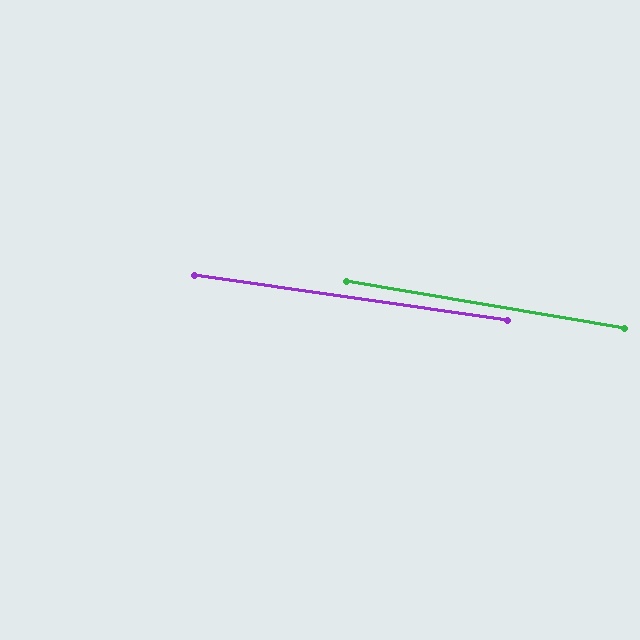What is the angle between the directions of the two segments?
Approximately 1 degree.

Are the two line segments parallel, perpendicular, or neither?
Parallel — their directions differ by only 1.1°.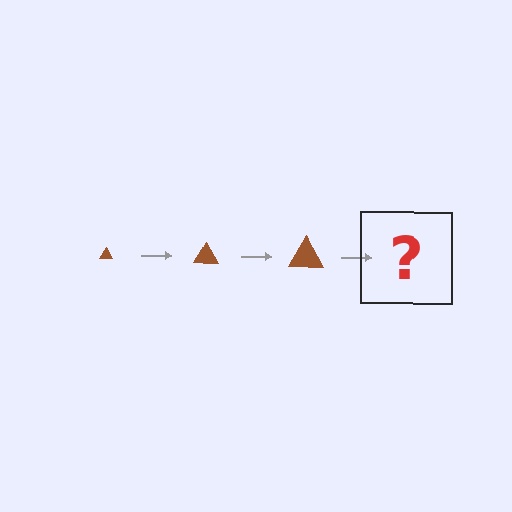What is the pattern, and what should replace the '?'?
The pattern is that the triangle gets progressively larger each step. The '?' should be a brown triangle, larger than the previous one.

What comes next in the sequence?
The next element should be a brown triangle, larger than the previous one.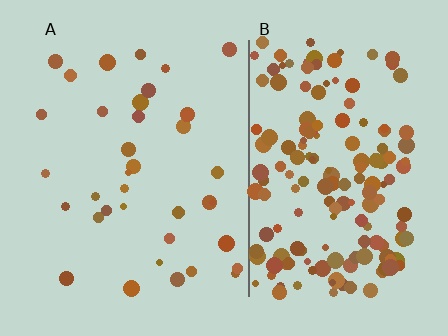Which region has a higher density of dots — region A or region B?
B (the right).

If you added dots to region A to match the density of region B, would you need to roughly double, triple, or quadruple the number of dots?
Approximately quadruple.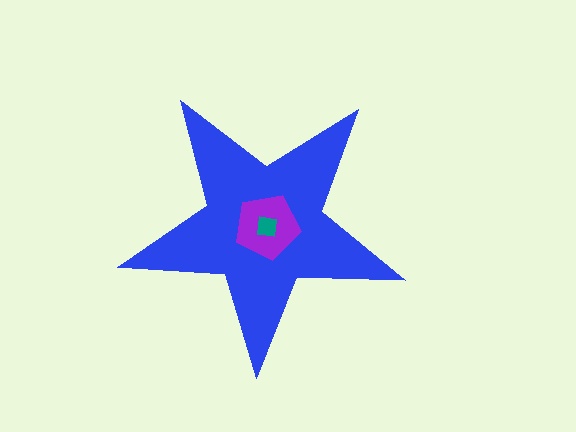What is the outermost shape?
The blue star.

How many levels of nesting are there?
3.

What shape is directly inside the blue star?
The purple pentagon.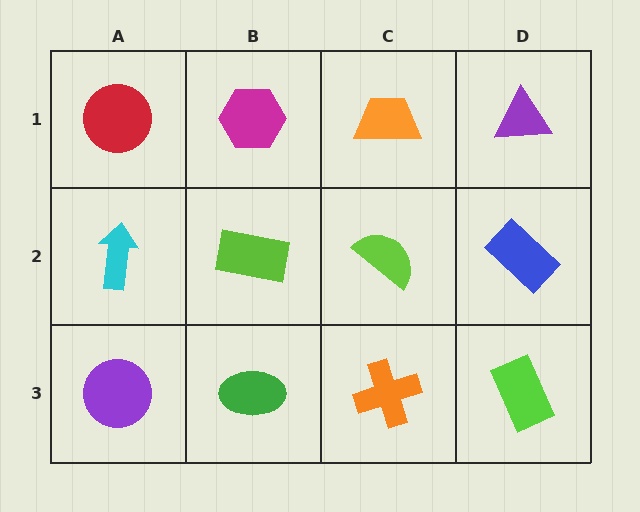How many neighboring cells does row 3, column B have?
3.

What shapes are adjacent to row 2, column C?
An orange trapezoid (row 1, column C), an orange cross (row 3, column C), a lime rectangle (row 2, column B), a blue rectangle (row 2, column D).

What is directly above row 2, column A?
A red circle.